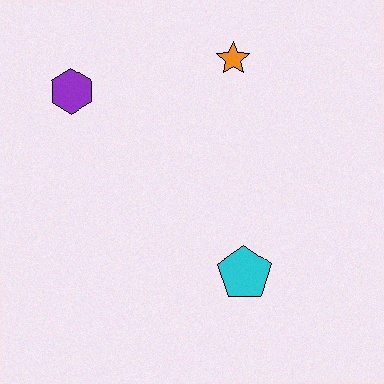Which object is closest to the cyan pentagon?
The orange star is closest to the cyan pentagon.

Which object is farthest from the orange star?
The cyan pentagon is farthest from the orange star.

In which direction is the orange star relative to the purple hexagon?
The orange star is to the right of the purple hexagon.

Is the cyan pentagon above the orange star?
No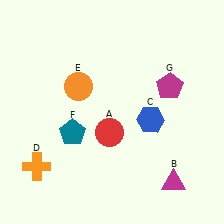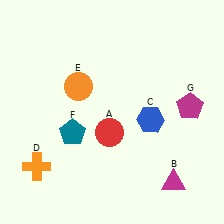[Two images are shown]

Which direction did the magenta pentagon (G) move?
The magenta pentagon (G) moved right.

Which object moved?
The magenta pentagon (G) moved right.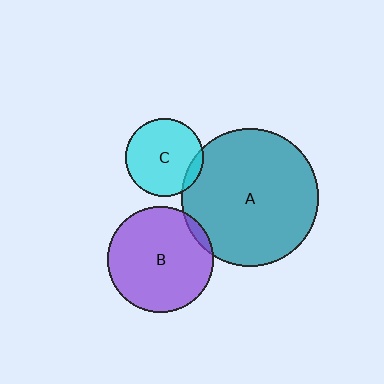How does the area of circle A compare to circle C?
Approximately 3.1 times.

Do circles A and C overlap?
Yes.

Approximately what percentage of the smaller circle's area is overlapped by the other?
Approximately 10%.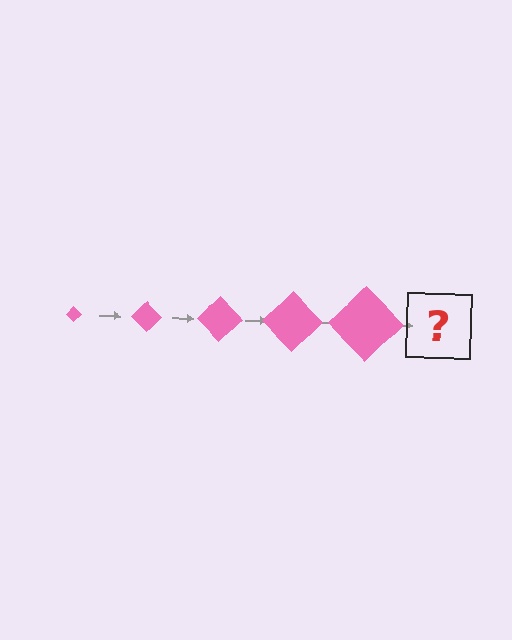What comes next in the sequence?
The next element should be a pink diamond, larger than the previous one.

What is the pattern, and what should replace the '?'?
The pattern is that the diamond gets progressively larger each step. The '?' should be a pink diamond, larger than the previous one.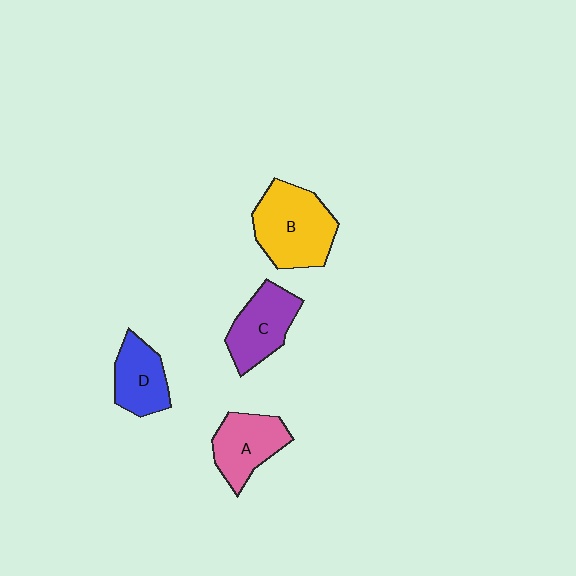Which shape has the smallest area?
Shape D (blue).